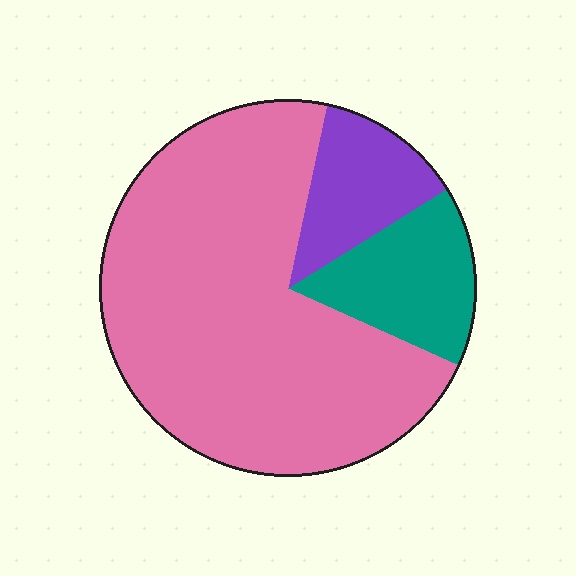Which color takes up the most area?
Pink, at roughly 70%.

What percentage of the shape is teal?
Teal takes up less than a sixth of the shape.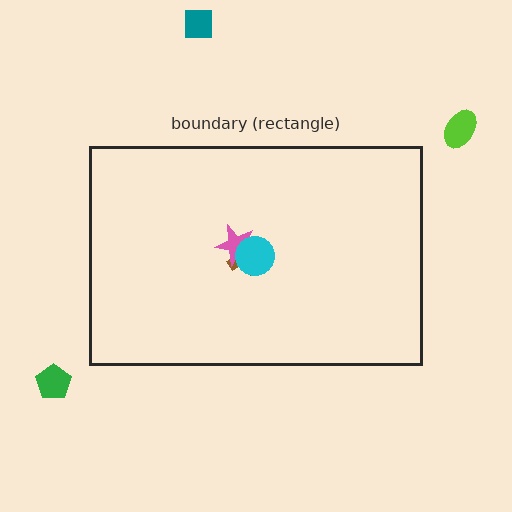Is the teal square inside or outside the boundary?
Outside.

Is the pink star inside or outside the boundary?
Inside.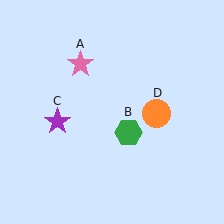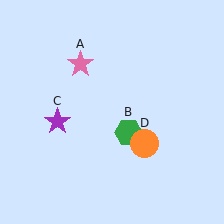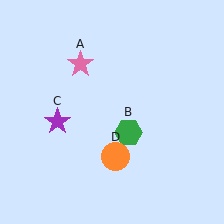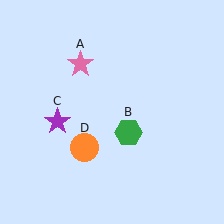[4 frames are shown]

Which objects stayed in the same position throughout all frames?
Pink star (object A) and green hexagon (object B) and purple star (object C) remained stationary.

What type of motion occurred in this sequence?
The orange circle (object D) rotated clockwise around the center of the scene.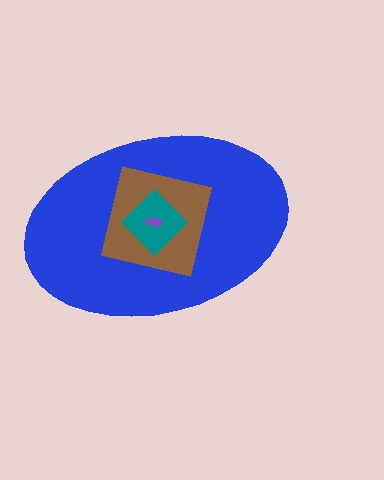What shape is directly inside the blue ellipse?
The brown square.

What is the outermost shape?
The blue ellipse.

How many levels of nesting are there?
4.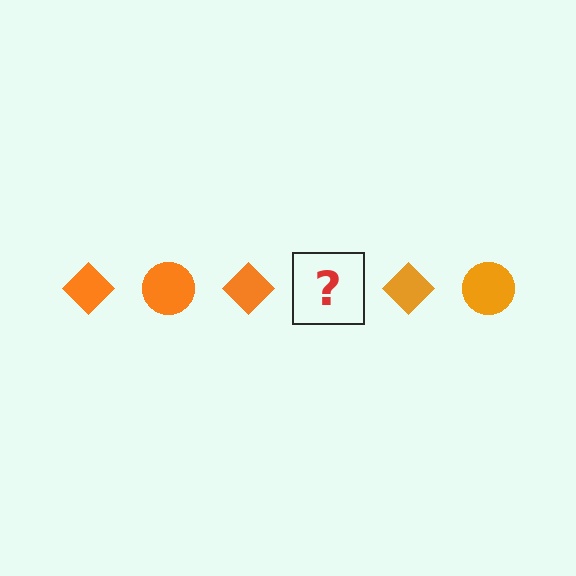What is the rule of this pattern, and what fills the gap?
The rule is that the pattern cycles through diamond, circle shapes in orange. The gap should be filled with an orange circle.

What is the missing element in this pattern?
The missing element is an orange circle.